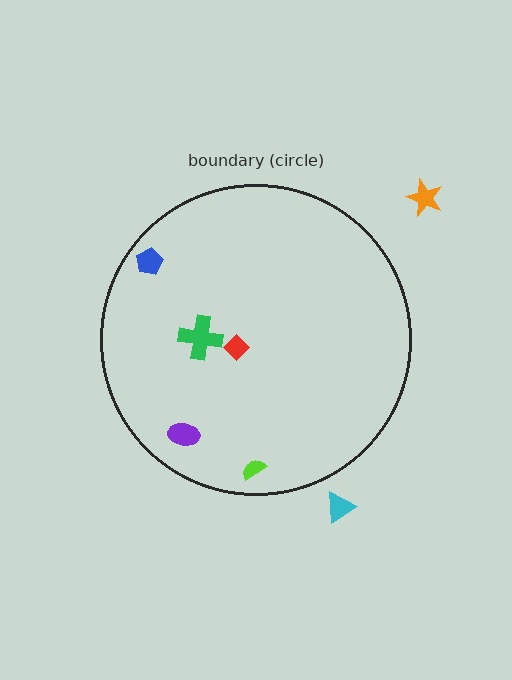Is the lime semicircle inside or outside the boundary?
Inside.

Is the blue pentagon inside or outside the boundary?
Inside.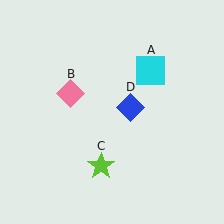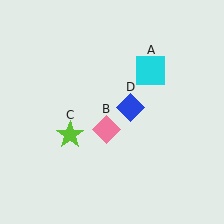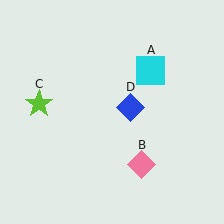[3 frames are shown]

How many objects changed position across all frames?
2 objects changed position: pink diamond (object B), lime star (object C).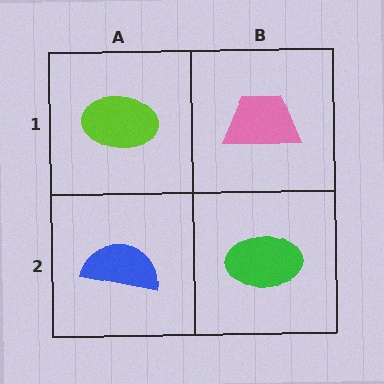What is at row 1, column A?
A lime ellipse.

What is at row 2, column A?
A blue semicircle.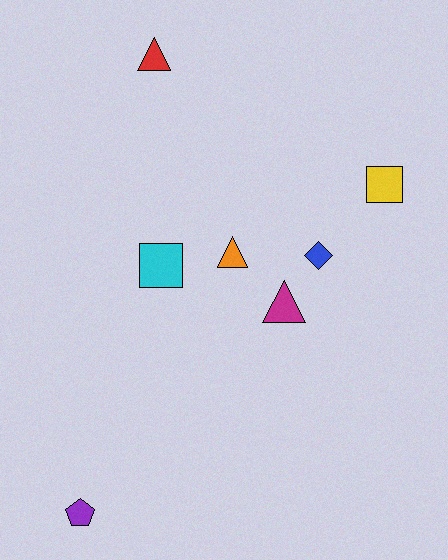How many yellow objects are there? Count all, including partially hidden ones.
There is 1 yellow object.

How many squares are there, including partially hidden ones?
There are 2 squares.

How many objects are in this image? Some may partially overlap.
There are 7 objects.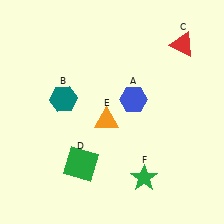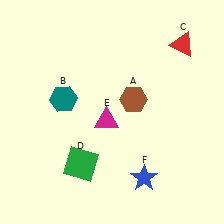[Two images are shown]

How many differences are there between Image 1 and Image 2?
There are 3 differences between the two images.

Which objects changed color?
A changed from blue to brown. E changed from orange to magenta. F changed from green to blue.